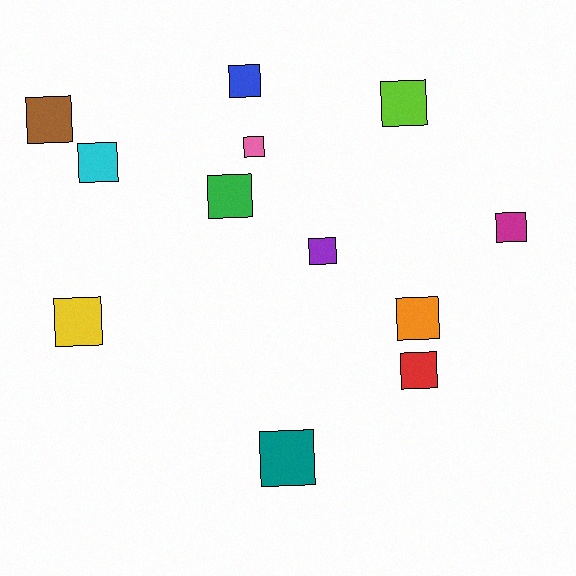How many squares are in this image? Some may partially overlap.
There are 12 squares.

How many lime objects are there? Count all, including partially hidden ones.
There is 1 lime object.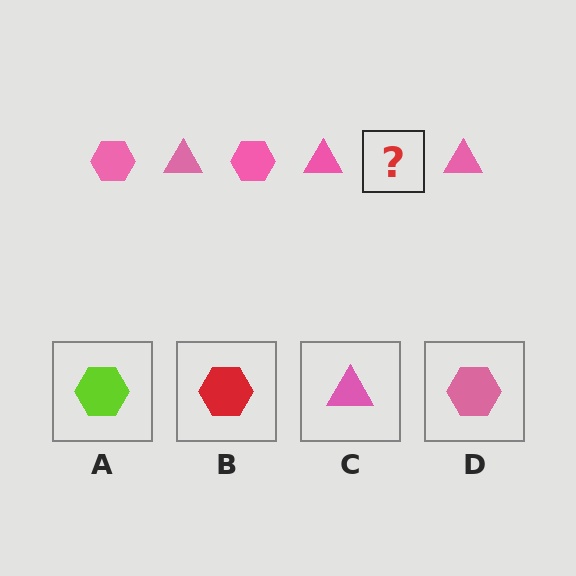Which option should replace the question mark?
Option D.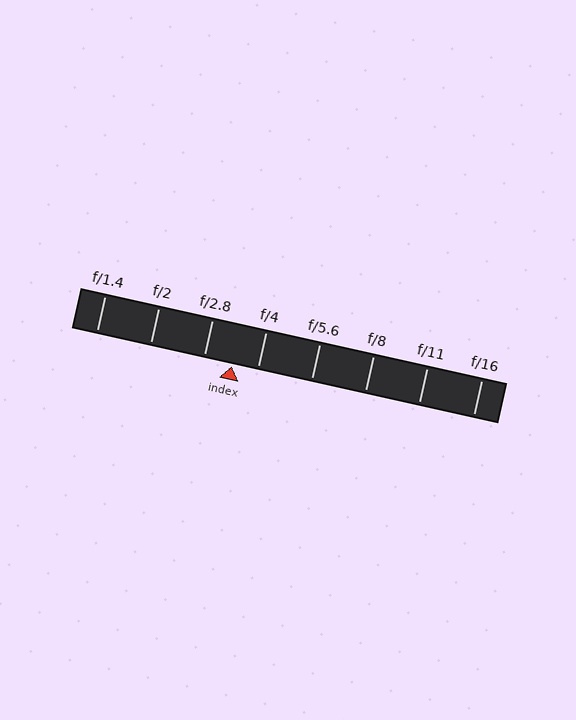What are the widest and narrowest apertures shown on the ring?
The widest aperture shown is f/1.4 and the narrowest is f/16.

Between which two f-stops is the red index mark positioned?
The index mark is between f/2.8 and f/4.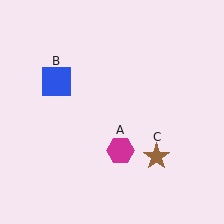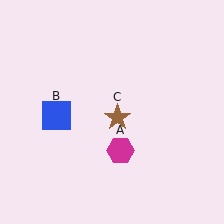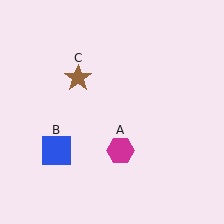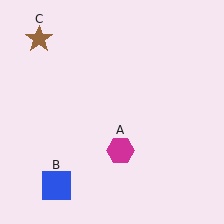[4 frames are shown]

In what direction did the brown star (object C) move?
The brown star (object C) moved up and to the left.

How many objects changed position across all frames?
2 objects changed position: blue square (object B), brown star (object C).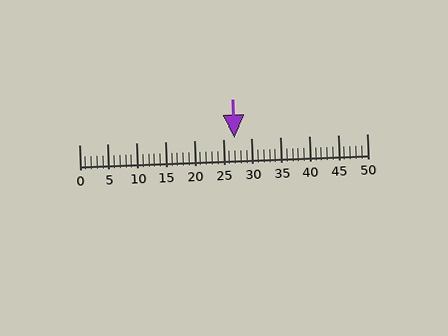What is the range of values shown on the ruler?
The ruler shows values from 0 to 50.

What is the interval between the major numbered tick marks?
The major tick marks are spaced 5 units apart.